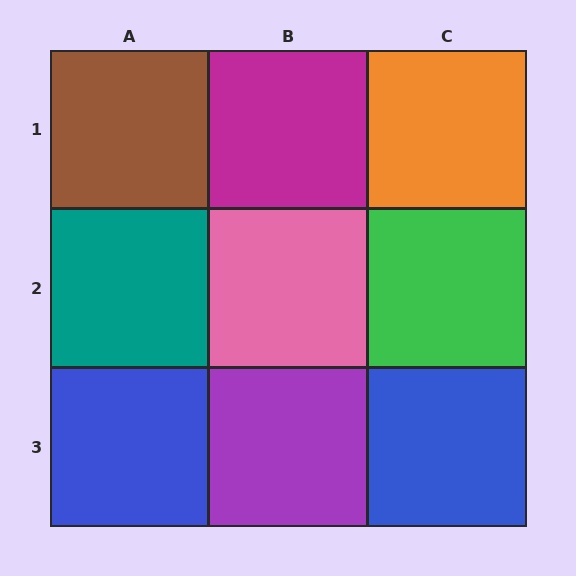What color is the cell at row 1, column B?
Magenta.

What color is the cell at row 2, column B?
Pink.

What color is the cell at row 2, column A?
Teal.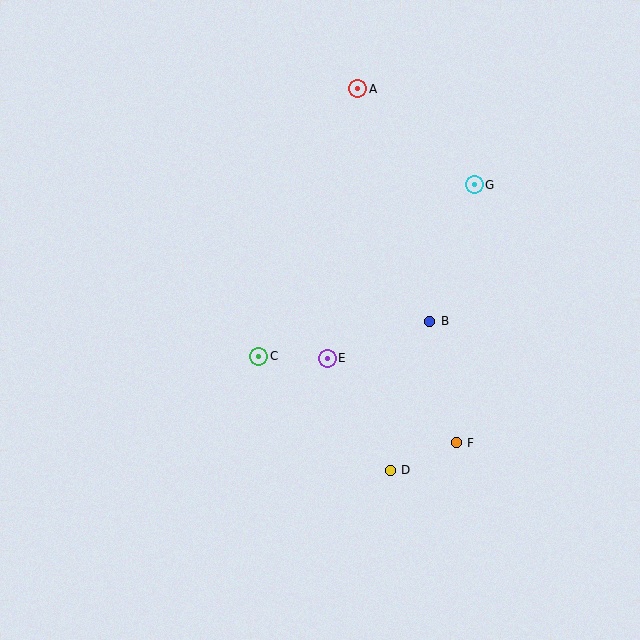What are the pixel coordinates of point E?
Point E is at (327, 358).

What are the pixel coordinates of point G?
Point G is at (475, 185).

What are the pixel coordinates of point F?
Point F is at (456, 443).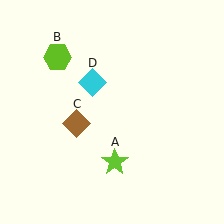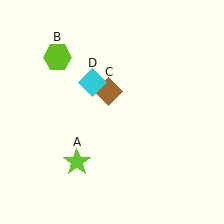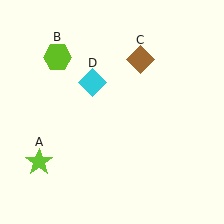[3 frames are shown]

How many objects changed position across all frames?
2 objects changed position: lime star (object A), brown diamond (object C).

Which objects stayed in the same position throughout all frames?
Lime hexagon (object B) and cyan diamond (object D) remained stationary.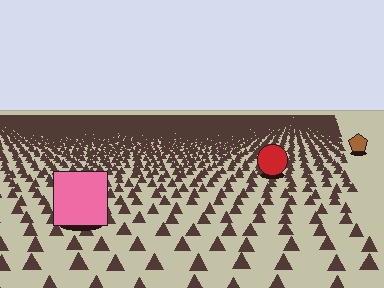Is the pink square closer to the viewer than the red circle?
Yes. The pink square is closer — you can tell from the texture gradient: the ground texture is coarser near it.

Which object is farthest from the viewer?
The brown pentagon is farthest from the viewer. It appears smaller and the ground texture around it is denser.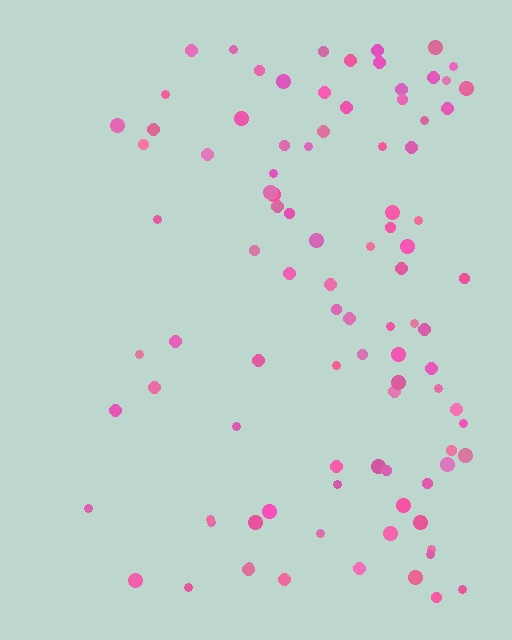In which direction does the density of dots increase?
From left to right, with the right side densest.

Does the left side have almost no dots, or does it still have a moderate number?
Still a moderate number, just noticeably fewer than the right.